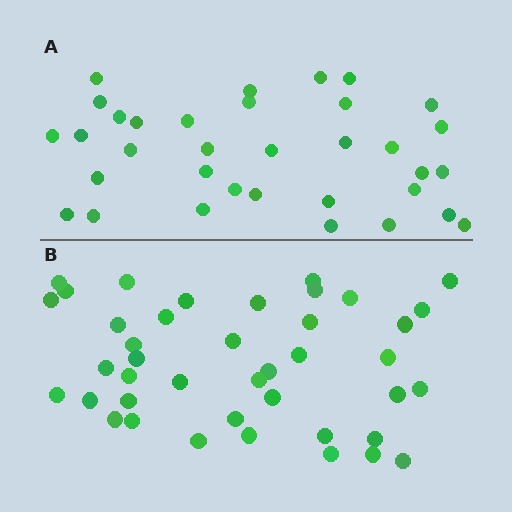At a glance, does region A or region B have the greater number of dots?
Region B (the bottom region) has more dots.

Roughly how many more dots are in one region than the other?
Region B has roughly 8 or so more dots than region A.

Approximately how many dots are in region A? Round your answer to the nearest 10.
About 30 dots. (The exact count is 34, which rounds to 30.)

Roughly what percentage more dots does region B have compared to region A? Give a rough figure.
About 20% more.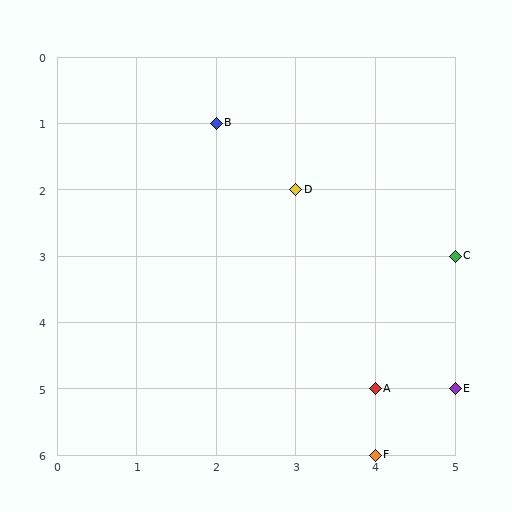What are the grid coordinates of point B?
Point B is at grid coordinates (2, 1).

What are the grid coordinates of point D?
Point D is at grid coordinates (3, 2).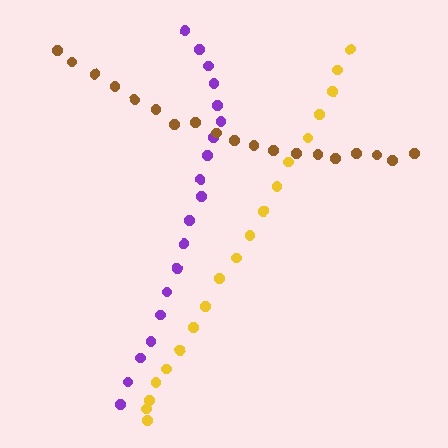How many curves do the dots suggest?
There are 3 distinct paths.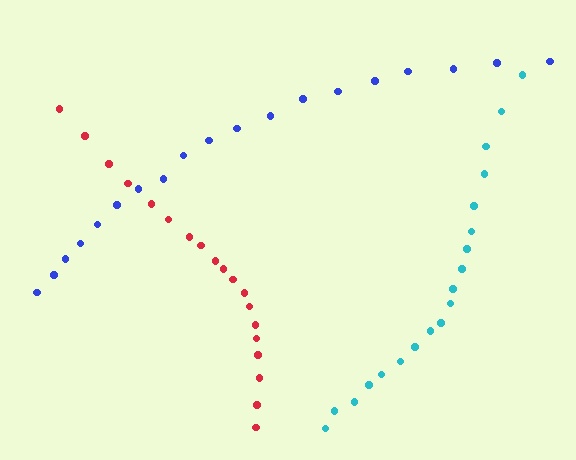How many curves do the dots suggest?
There are 3 distinct paths.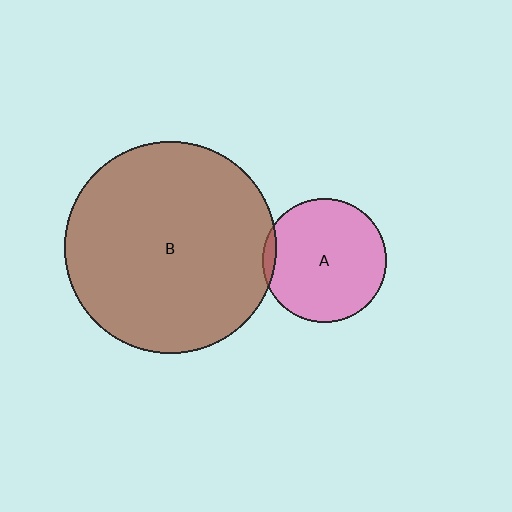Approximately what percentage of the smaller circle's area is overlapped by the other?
Approximately 5%.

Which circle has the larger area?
Circle B (brown).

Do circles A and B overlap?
Yes.